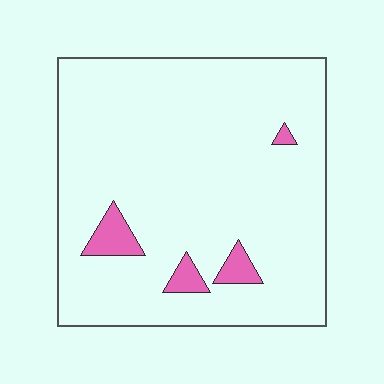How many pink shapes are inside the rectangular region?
4.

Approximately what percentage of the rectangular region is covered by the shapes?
Approximately 5%.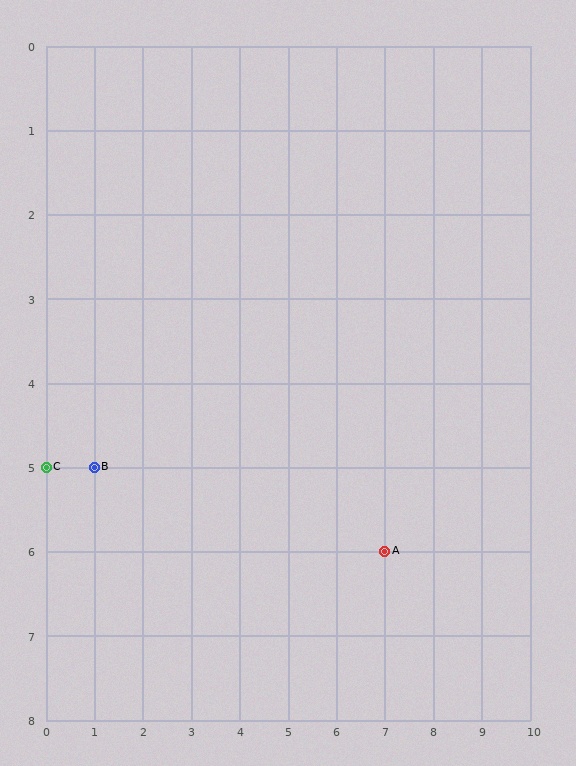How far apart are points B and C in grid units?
Points B and C are 1 column apart.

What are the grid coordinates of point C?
Point C is at grid coordinates (0, 5).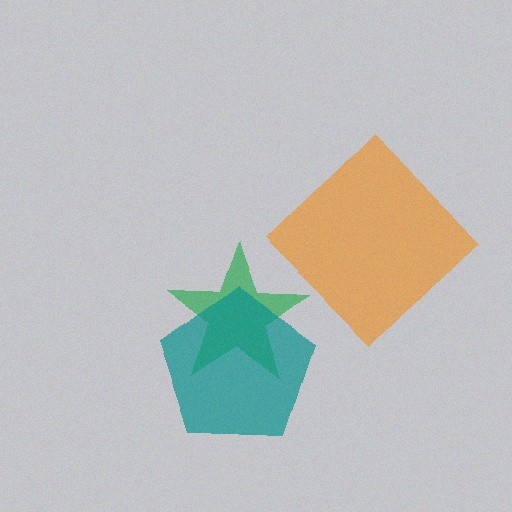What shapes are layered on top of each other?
The layered shapes are: a green star, an orange diamond, a teal pentagon.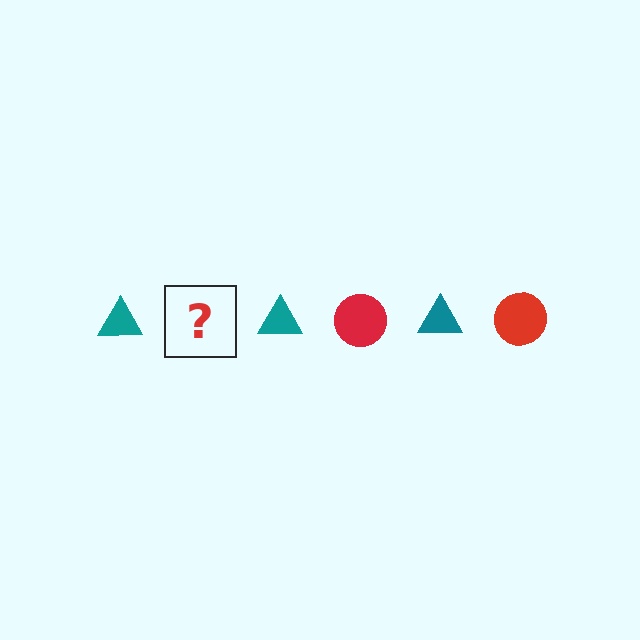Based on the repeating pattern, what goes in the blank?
The blank should be a red circle.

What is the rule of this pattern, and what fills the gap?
The rule is that the pattern alternates between teal triangle and red circle. The gap should be filled with a red circle.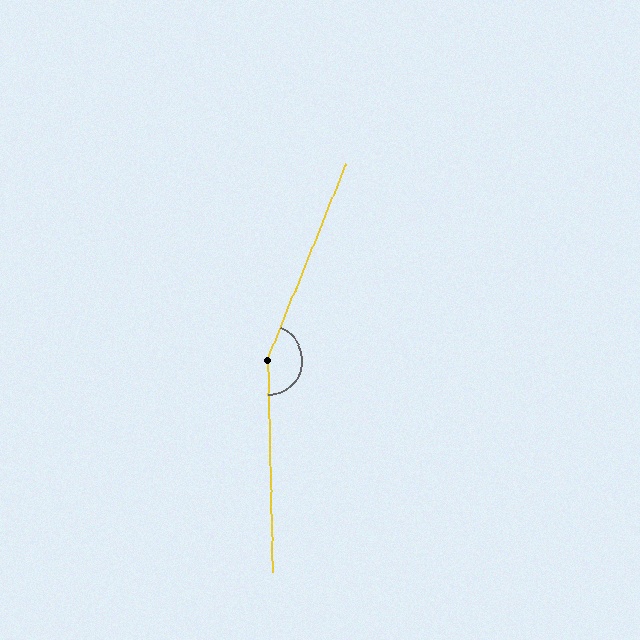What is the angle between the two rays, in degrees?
Approximately 157 degrees.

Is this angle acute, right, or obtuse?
It is obtuse.